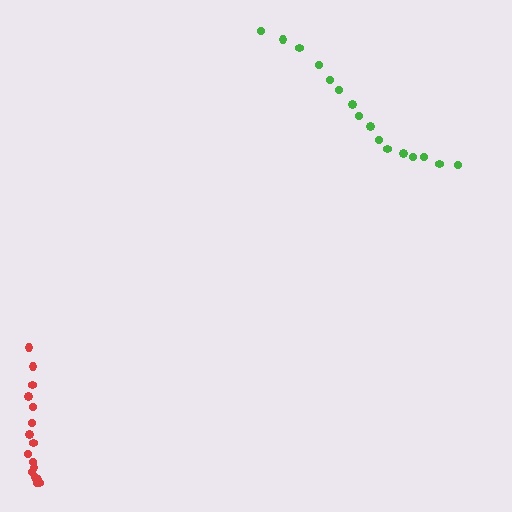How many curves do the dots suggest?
There are 2 distinct paths.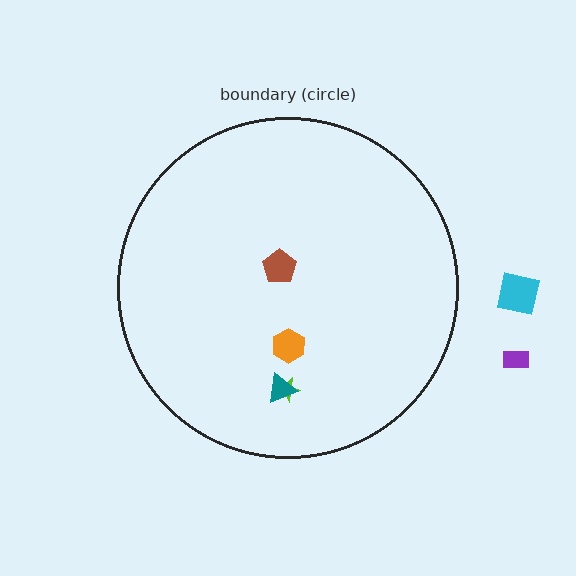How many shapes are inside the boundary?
4 inside, 2 outside.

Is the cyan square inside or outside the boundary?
Outside.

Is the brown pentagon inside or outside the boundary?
Inside.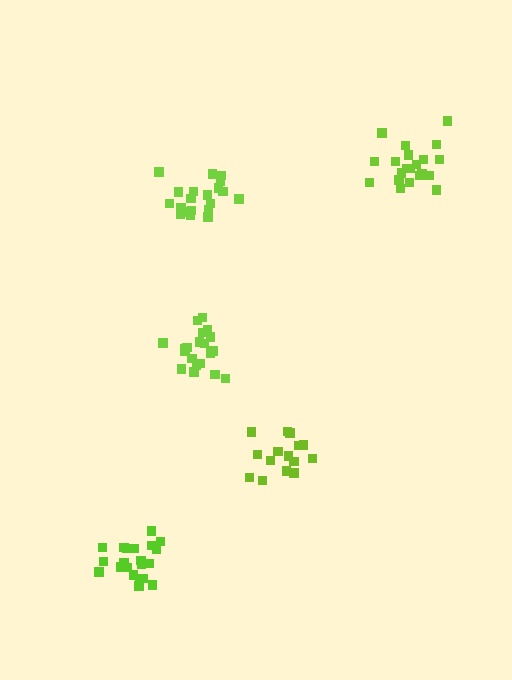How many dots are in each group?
Group 1: 21 dots, Group 2: 21 dots, Group 3: 15 dots, Group 4: 20 dots, Group 5: 20 dots (97 total).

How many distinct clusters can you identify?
There are 5 distinct clusters.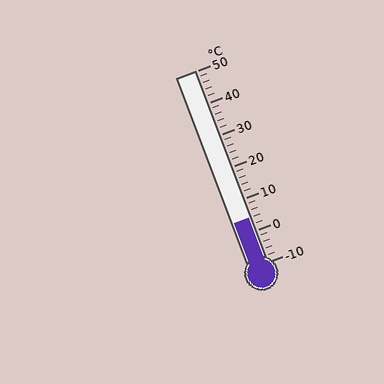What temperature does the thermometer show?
The thermometer shows approximately 4°C.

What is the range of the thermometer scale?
The thermometer scale ranges from -10°C to 50°C.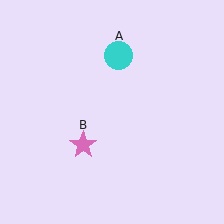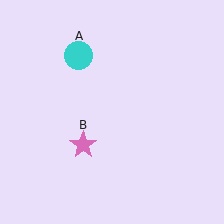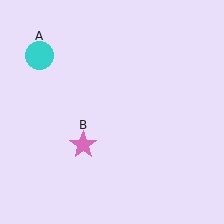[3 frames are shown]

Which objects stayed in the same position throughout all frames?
Pink star (object B) remained stationary.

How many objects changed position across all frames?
1 object changed position: cyan circle (object A).